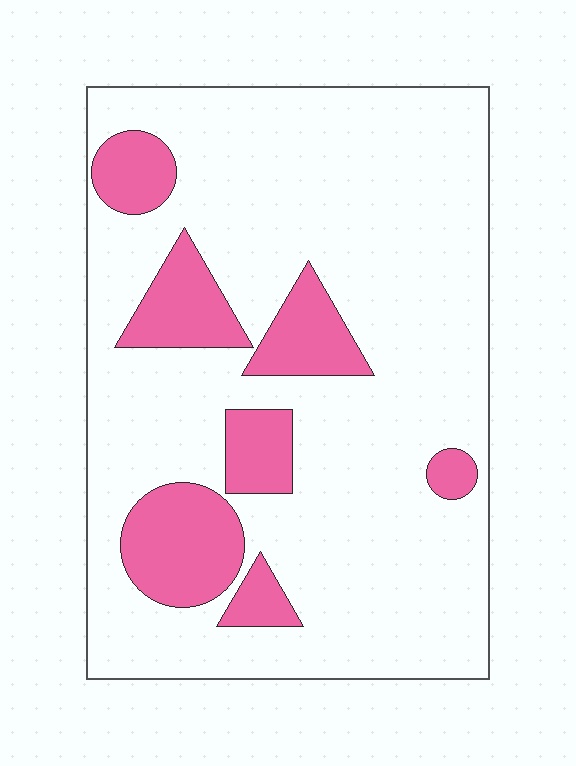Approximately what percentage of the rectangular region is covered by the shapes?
Approximately 20%.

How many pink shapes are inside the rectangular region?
7.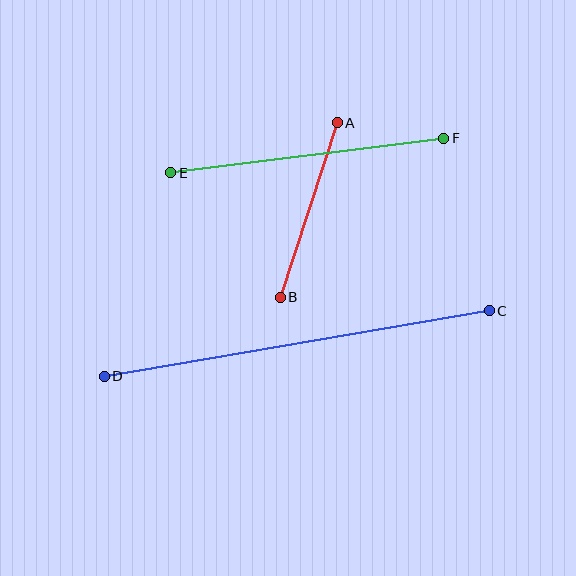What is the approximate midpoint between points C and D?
The midpoint is at approximately (297, 344) pixels.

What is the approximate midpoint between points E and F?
The midpoint is at approximately (307, 156) pixels.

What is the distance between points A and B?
The distance is approximately 184 pixels.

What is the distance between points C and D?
The distance is approximately 390 pixels.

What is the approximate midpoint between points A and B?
The midpoint is at approximately (309, 210) pixels.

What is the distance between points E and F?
The distance is approximately 275 pixels.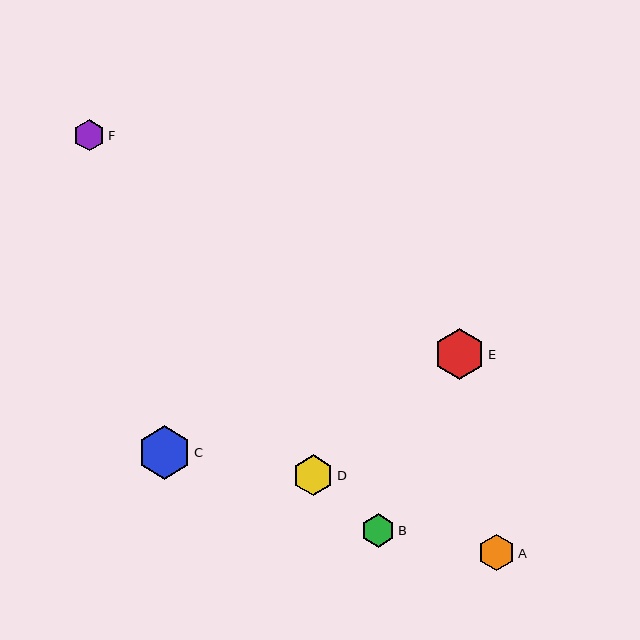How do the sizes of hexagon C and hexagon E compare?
Hexagon C and hexagon E are approximately the same size.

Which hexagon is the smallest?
Hexagon F is the smallest with a size of approximately 31 pixels.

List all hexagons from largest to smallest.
From largest to smallest: C, E, D, A, B, F.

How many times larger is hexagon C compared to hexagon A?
Hexagon C is approximately 1.5 times the size of hexagon A.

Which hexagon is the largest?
Hexagon C is the largest with a size of approximately 53 pixels.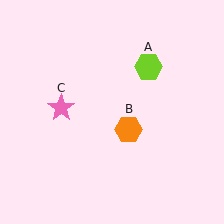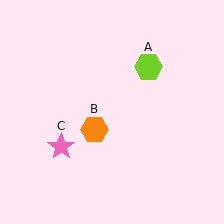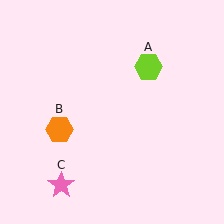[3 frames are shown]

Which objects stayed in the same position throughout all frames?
Lime hexagon (object A) remained stationary.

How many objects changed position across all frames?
2 objects changed position: orange hexagon (object B), pink star (object C).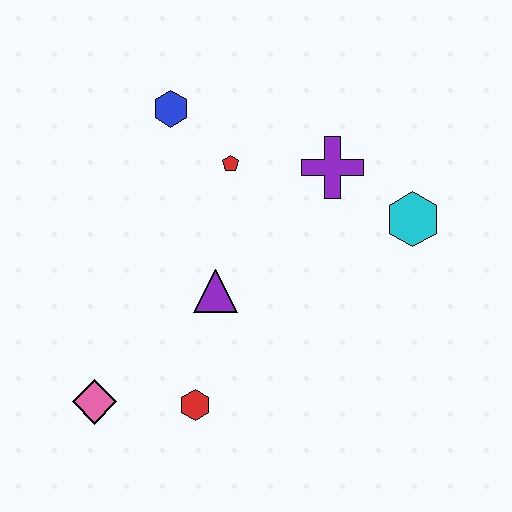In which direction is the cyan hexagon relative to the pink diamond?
The cyan hexagon is to the right of the pink diamond.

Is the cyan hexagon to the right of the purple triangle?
Yes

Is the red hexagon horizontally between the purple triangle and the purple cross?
No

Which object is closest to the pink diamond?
The red hexagon is closest to the pink diamond.